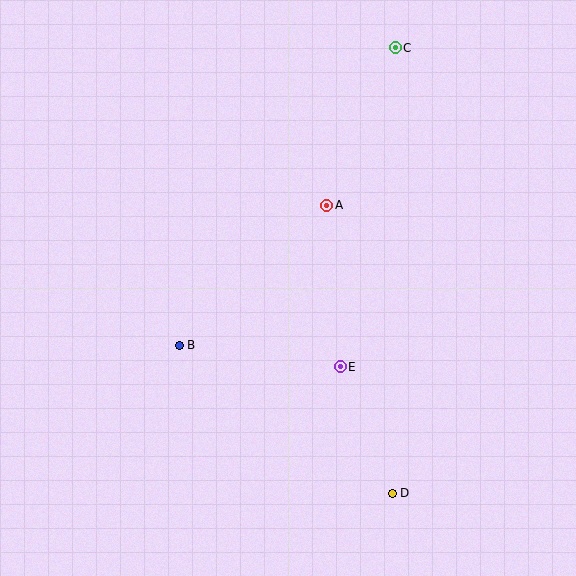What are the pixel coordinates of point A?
Point A is at (327, 205).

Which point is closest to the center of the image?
Point A at (327, 205) is closest to the center.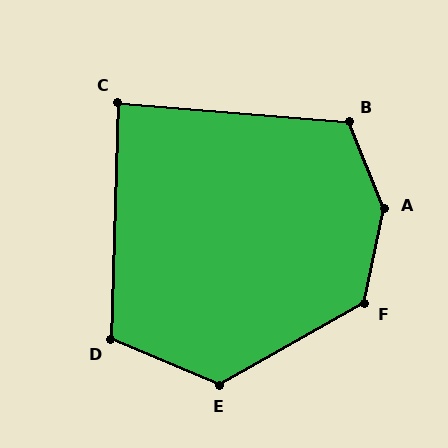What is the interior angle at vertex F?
Approximately 131 degrees (obtuse).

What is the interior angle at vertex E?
Approximately 128 degrees (obtuse).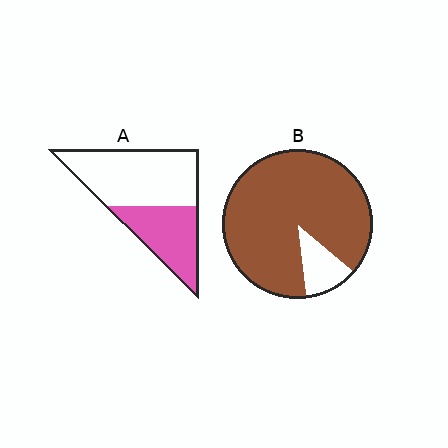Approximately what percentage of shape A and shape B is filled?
A is approximately 40% and B is approximately 90%.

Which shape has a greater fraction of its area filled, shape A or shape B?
Shape B.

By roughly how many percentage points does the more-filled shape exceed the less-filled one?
By roughly 50 percentage points (B over A).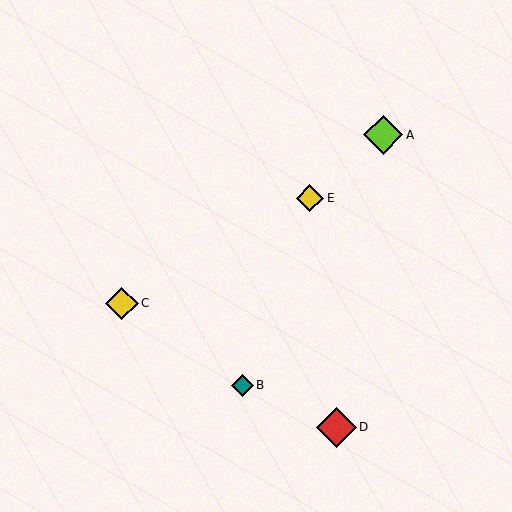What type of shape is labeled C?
Shape C is a yellow diamond.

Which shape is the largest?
The red diamond (labeled D) is the largest.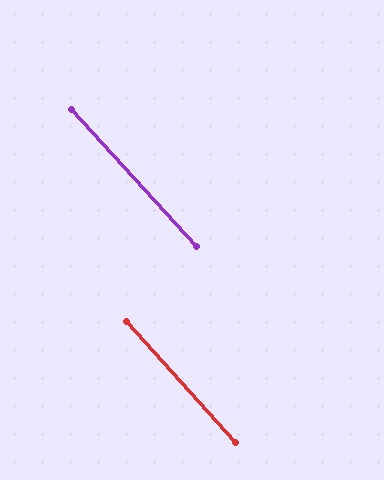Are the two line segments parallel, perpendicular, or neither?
Parallel — their directions differ by only 0.3°.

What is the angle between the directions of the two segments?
Approximately 0 degrees.